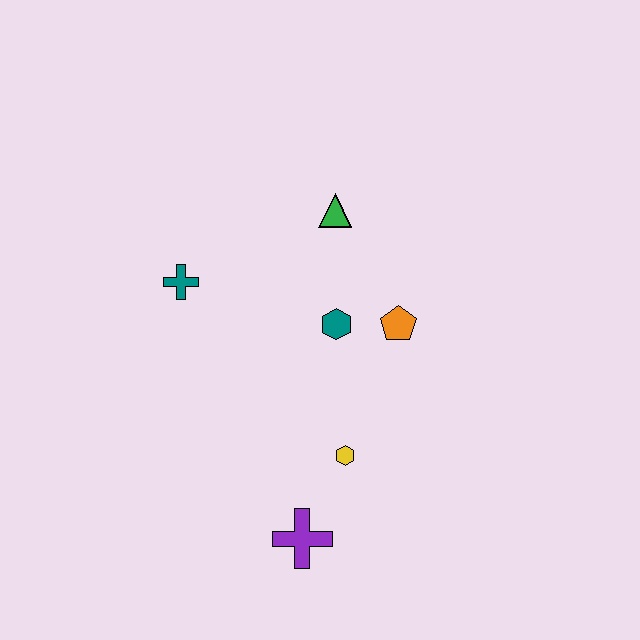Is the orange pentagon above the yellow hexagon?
Yes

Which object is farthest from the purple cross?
The green triangle is farthest from the purple cross.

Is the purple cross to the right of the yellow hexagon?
No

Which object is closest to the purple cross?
The yellow hexagon is closest to the purple cross.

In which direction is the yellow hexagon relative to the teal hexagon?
The yellow hexagon is below the teal hexagon.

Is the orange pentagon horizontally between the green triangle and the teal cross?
No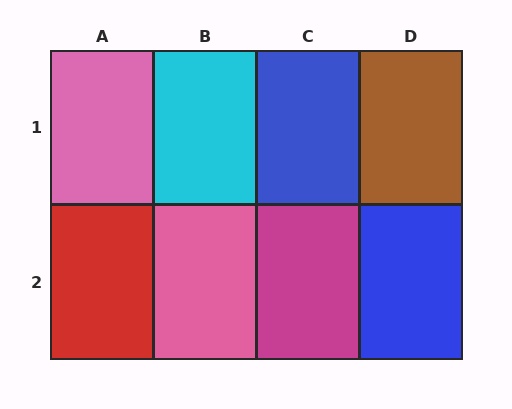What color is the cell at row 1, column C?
Blue.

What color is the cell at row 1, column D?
Brown.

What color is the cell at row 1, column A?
Pink.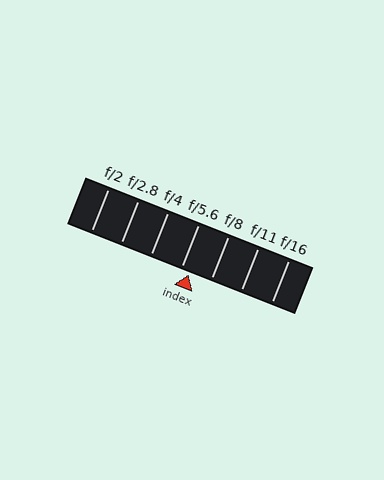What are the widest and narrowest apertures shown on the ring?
The widest aperture shown is f/2 and the narrowest is f/16.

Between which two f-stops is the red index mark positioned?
The index mark is between f/5.6 and f/8.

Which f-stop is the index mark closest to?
The index mark is closest to f/5.6.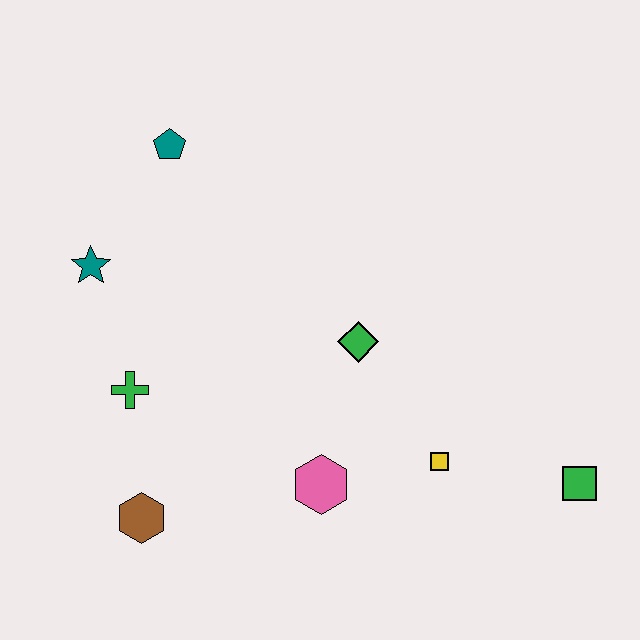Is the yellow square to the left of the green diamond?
No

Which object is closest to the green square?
The yellow square is closest to the green square.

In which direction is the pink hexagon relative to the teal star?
The pink hexagon is to the right of the teal star.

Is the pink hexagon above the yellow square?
No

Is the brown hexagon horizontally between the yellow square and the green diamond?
No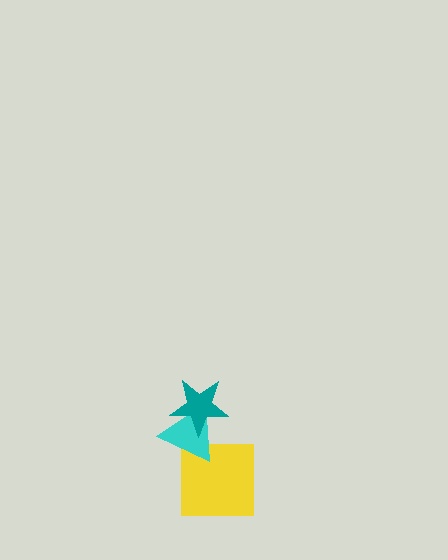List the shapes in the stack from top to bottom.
From top to bottom: the teal star, the cyan triangle, the yellow square.